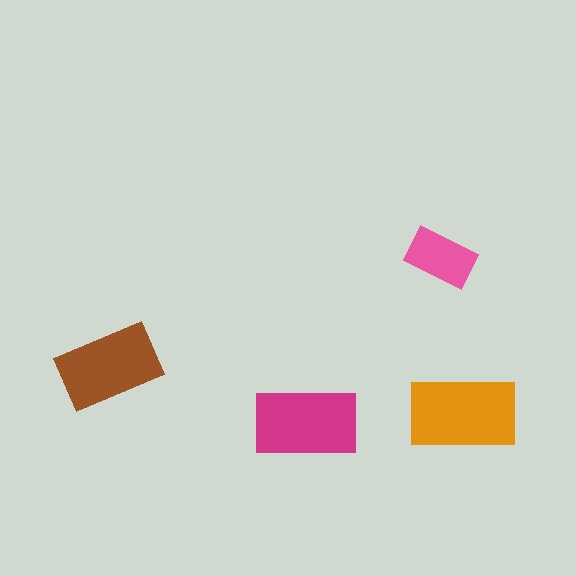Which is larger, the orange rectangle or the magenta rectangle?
The orange one.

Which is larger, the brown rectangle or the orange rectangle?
The orange one.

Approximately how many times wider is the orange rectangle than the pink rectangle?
About 1.5 times wider.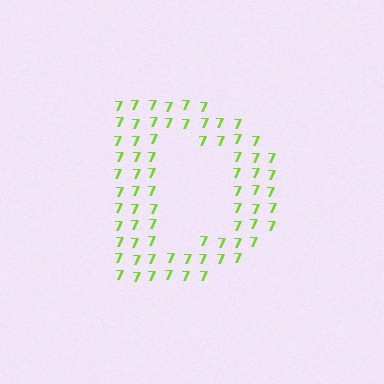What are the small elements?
The small elements are digit 7's.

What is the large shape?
The large shape is the letter D.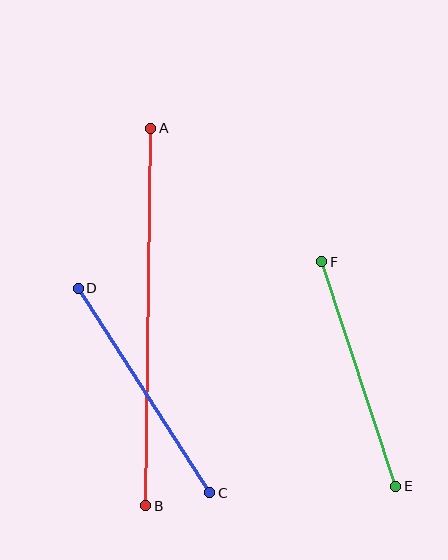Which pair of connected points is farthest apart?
Points A and B are farthest apart.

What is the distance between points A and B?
The distance is approximately 377 pixels.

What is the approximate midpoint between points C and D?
The midpoint is at approximately (144, 391) pixels.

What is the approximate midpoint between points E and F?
The midpoint is at approximately (359, 374) pixels.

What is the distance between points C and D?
The distance is approximately 243 pixels.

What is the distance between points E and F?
The distance is approximately 236 pixels.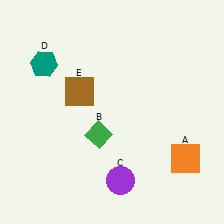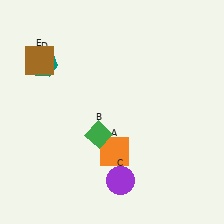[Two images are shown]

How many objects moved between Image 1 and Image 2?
2 objects moved between the two images.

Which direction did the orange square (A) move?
The orange square (A) moved left.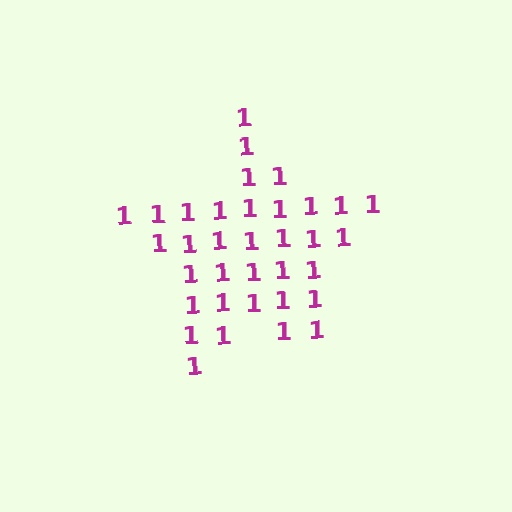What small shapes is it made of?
It is made of small digit 1's.